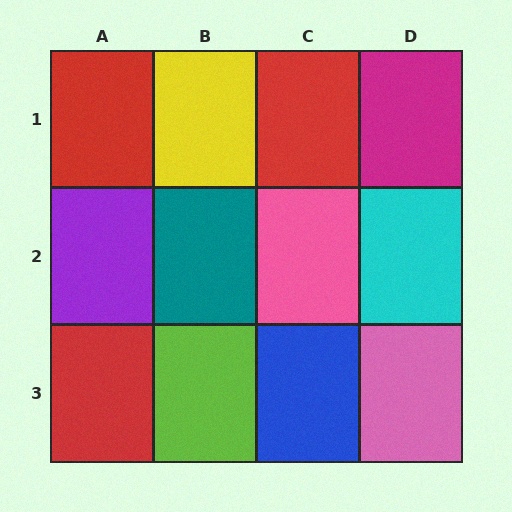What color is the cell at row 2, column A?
Purple.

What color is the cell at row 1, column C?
Red.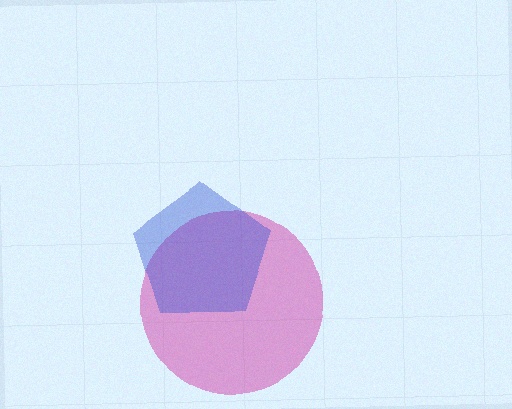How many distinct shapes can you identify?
There are 2 distinct shapes: a magenta circle, a blue pentagon.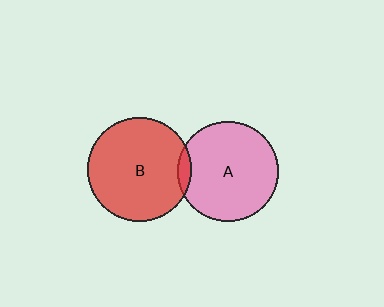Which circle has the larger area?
Circle B (red).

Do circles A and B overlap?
Yes.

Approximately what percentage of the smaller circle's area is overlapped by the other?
Approximately 5%.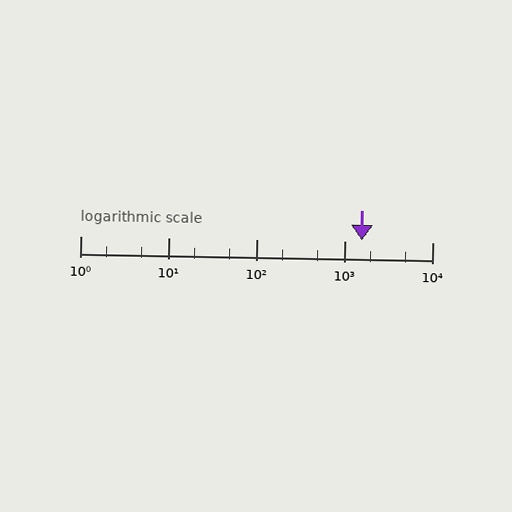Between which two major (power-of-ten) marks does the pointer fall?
The pointer is between 1000 and 10000.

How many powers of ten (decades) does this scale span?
The scale spans 4 decades, from 1 to 10000.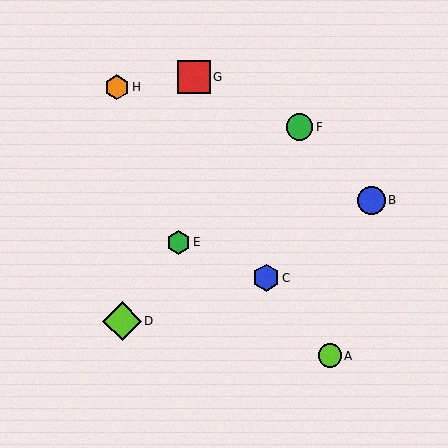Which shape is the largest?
The lime diamond (labeled D) is the largest.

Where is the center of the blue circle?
The center of the blue circle is at (371, 200).